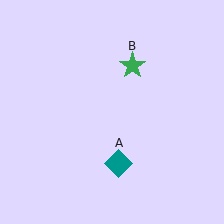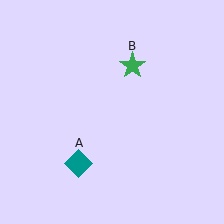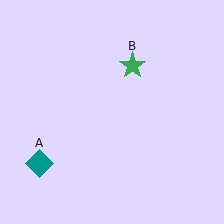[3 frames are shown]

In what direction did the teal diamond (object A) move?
The teal diamond (object A) moved left.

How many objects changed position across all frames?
1 object changed position: teal diamond (object A).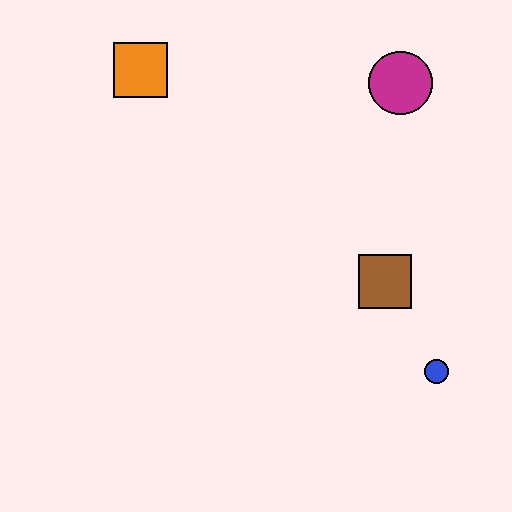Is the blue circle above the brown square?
No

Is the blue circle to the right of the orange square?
Yes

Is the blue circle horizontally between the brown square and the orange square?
No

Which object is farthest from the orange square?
The blue circle is farthest from the orange square.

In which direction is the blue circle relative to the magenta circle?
The blue circle is below the magenta circle.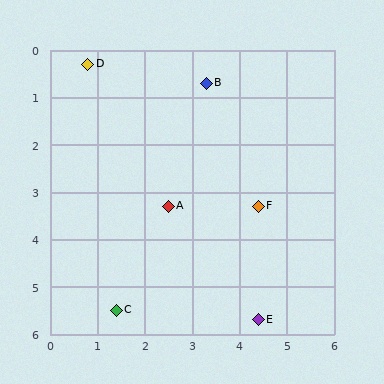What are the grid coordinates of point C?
Point C is at approximately (1.4, 5.5).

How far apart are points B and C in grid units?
Points B and C are about 5.2 grid units apart.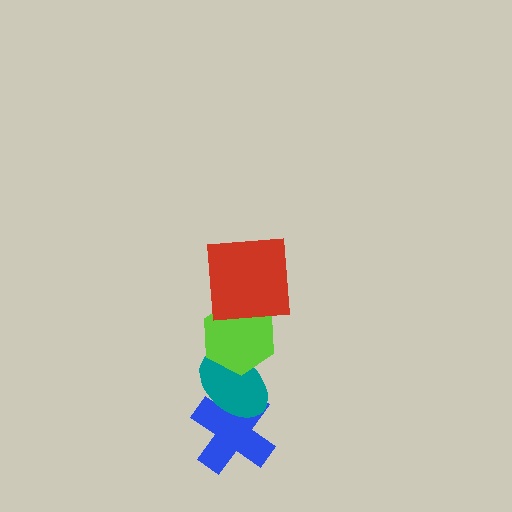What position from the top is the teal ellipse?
The teal ellipse is 3rd from the top.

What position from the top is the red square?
The red square is 1st from the top.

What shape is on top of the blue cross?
The teal ellipse is on top of the blue cross.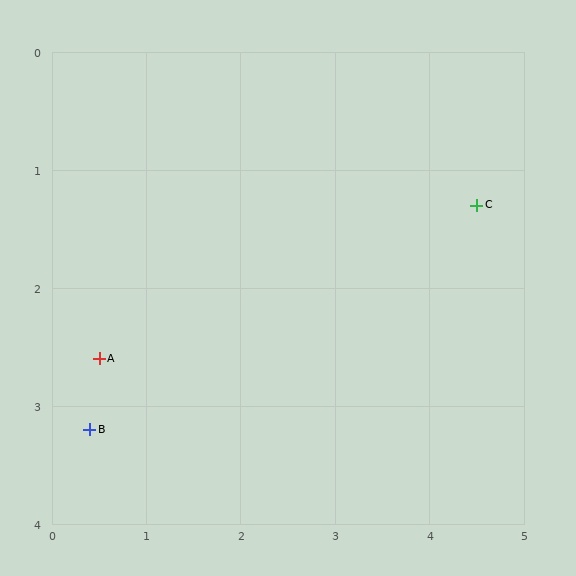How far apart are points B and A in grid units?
Points B and A are about 0.6 grid units apart.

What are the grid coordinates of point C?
Point C is at approximately (4.5, 1.3).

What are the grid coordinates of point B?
Point B is at approximately (0.4, 3.2).